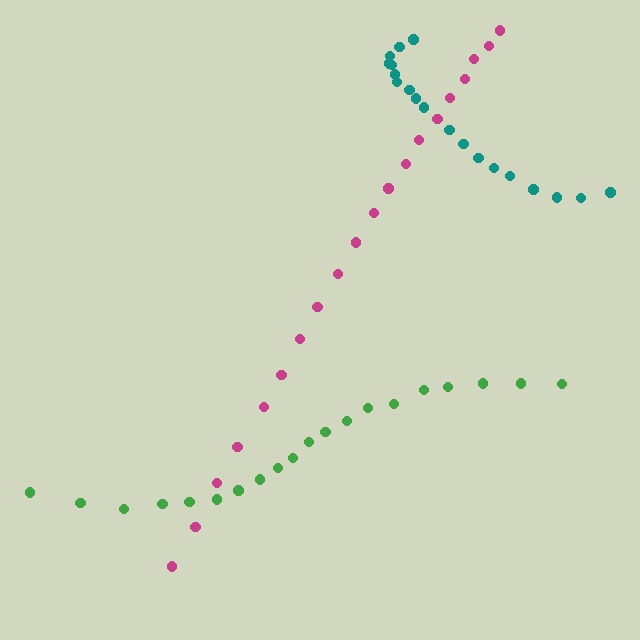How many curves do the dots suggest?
There are 3 distinct paths.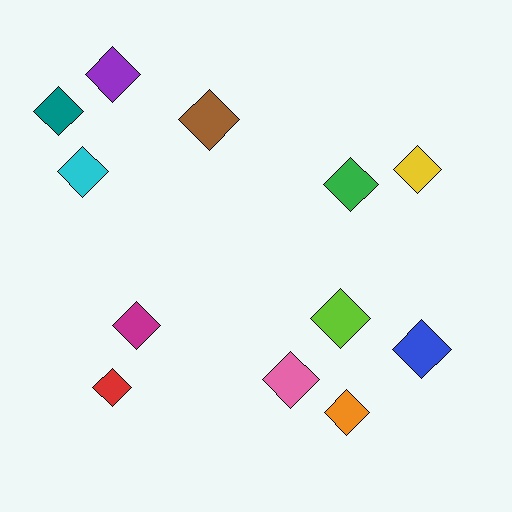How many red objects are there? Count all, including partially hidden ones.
There is 1 red object.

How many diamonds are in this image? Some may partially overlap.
There are 12 diamonds.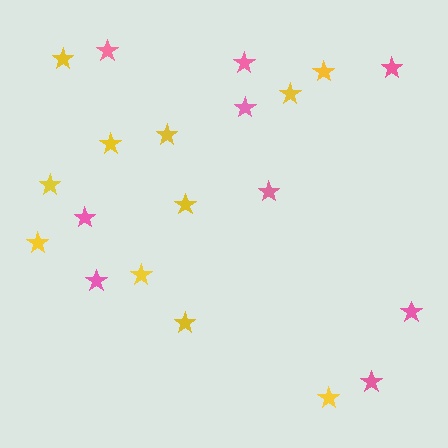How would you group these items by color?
There are 2 groups: one group of yellow stars (11) and one group of pink stars (9).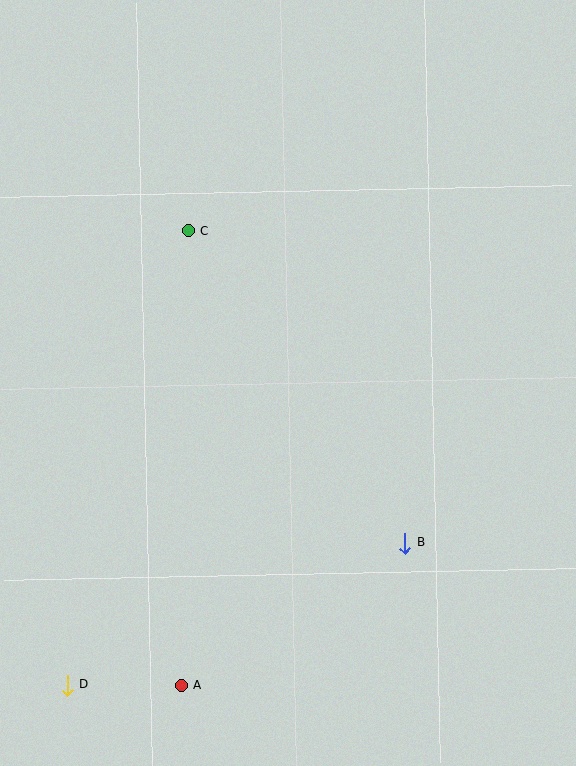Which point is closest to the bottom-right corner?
Point B is closest to the bottom-right corner.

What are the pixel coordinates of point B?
Point B is at (405, 543).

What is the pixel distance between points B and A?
The distance between B and A is 266 pixels.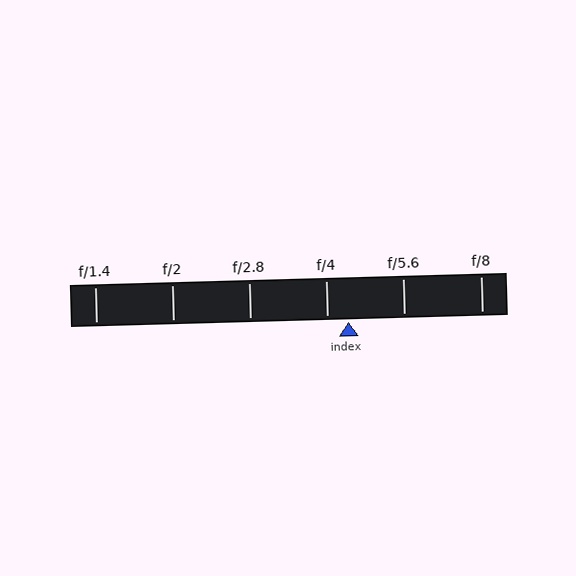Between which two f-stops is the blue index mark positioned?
The index mark is between f/4 and f/5.6.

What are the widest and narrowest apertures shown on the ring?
The widest aperture shown is f/1.4 and the narrowest is f/8.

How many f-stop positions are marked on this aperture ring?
There are 6 f-stop positions marked.